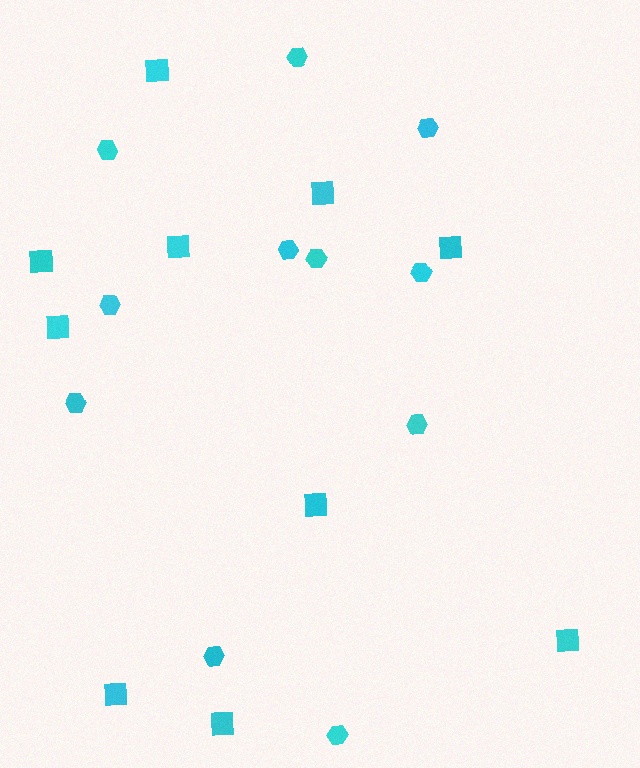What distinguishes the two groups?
There are 2 groups: one group of hexagons (11) and one group of squares (10).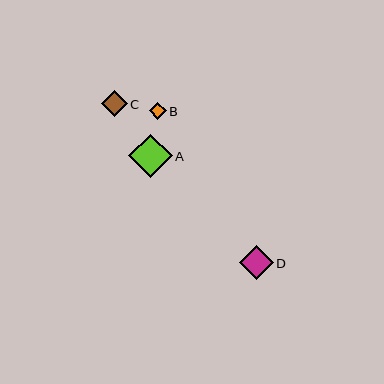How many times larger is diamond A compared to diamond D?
Diamond A is approximately 1.3 times the size of diamond D.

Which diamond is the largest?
Diamond A is the largest with a size of approximately 43 pixels.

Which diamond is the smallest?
Diamond B is the smallest with a size of approximately 17 pixels.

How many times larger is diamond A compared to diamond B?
Diamond A is approximately 2.6 times the size of diamond B.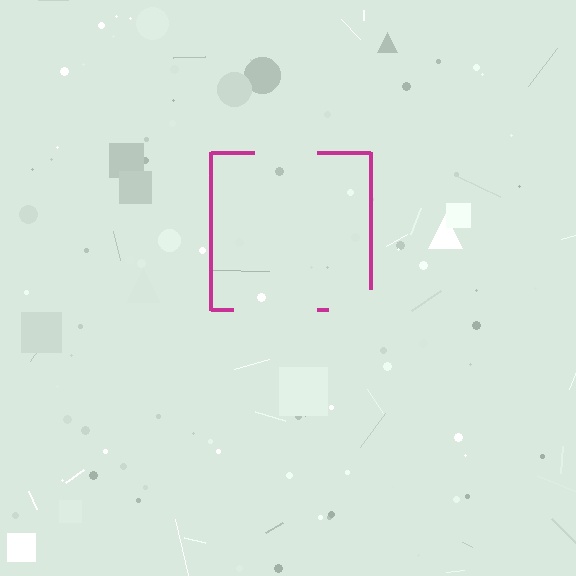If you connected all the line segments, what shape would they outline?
They would outline a square.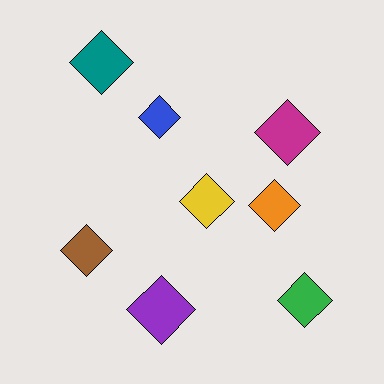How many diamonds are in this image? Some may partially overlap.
There are 8 diamonds.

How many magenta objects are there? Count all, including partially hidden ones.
There is 1 magenta object.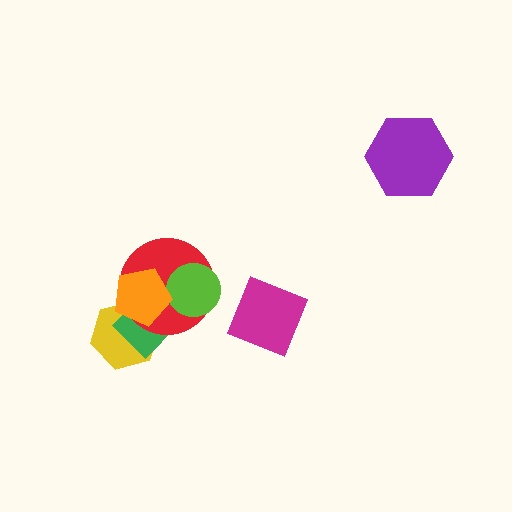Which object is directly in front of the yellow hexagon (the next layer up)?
The green diamond is directly in front of the yellow hexagon.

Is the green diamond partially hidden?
Yes, it is partially covered by another shape.